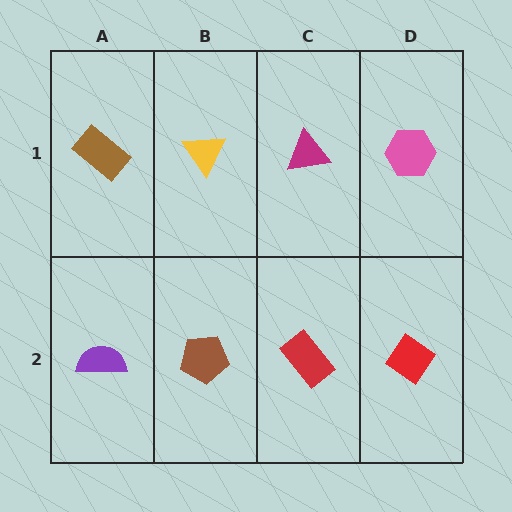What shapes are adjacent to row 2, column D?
A pink hexagon (row 1, column D), a red rectangle (row 2, column C).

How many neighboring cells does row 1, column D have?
2.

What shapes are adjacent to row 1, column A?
A purple semicircle (row 2, column A), a yellow triangle (row 1, column B).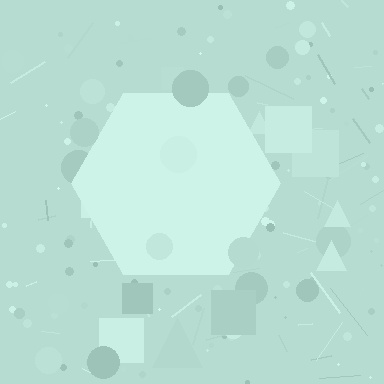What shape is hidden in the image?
A hexagon is hidden in the image.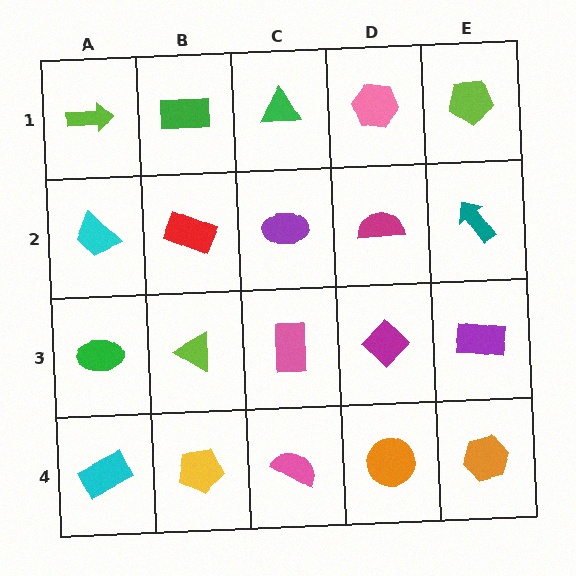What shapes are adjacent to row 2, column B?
A green rectangle (row 1, column B), a lime triangle (row 3, column B), a cyan trapezoid (row 2, column A), a purple ellipse (row 2, column C).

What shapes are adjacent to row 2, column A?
A lime arrow (row 1, column A), a green ellipse (row 3, column A), a red rectangle (row 2, column B).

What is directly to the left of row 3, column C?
A lime triangle.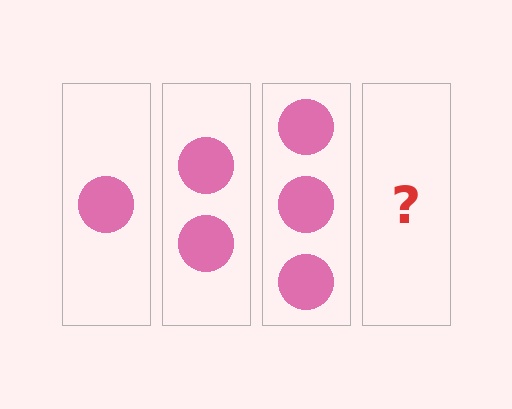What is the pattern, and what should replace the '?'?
The pattern is that each step adds one more circle. The '?' should be 4 circles.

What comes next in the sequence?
The next element should be 4 circles.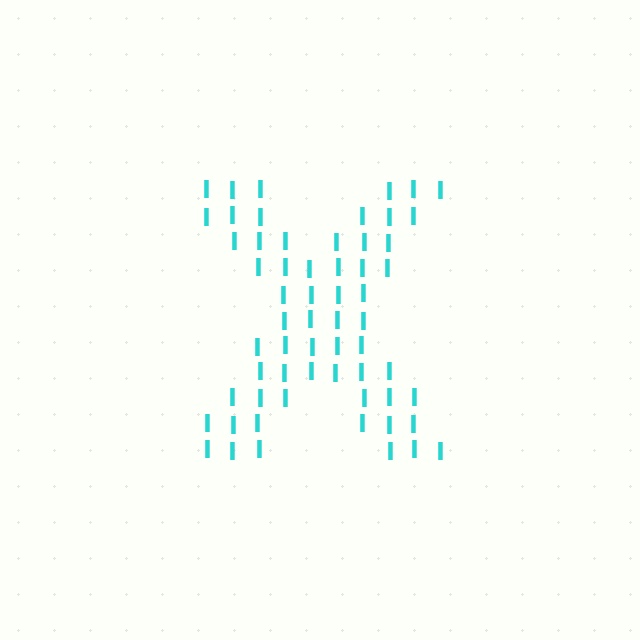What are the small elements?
The small elements are letter I's.